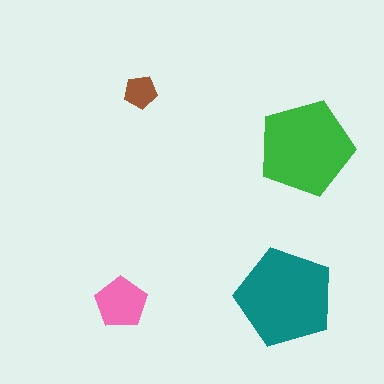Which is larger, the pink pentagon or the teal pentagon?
The teal one.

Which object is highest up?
The brown pentagon is topmost.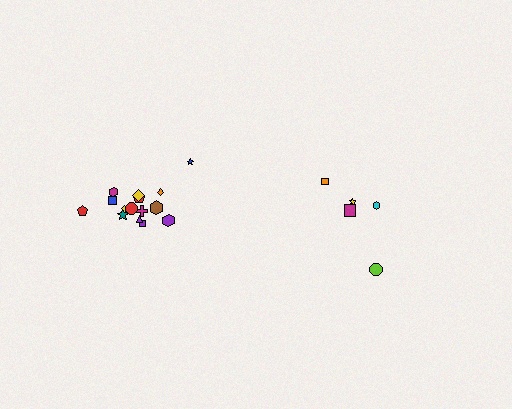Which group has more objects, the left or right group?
The left group.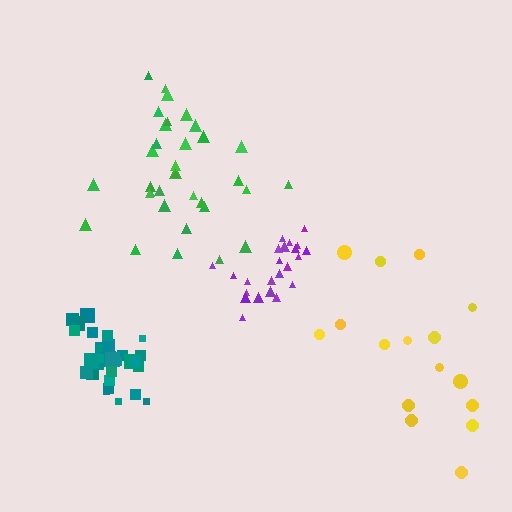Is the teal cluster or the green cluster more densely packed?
Teal.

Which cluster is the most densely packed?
Teal.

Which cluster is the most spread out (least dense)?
Yellow.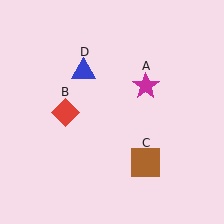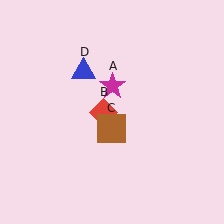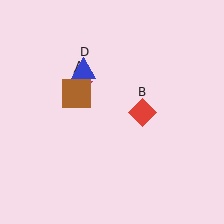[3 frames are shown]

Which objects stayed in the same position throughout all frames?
Blue triangle (object D) remained stationary.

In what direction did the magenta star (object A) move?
The magenta star (object A) moved left.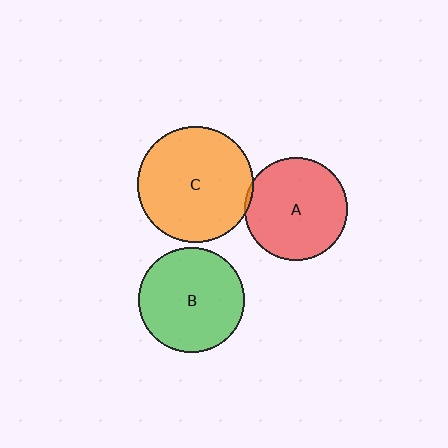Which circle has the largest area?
Circle C (orange).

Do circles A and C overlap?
Yes.